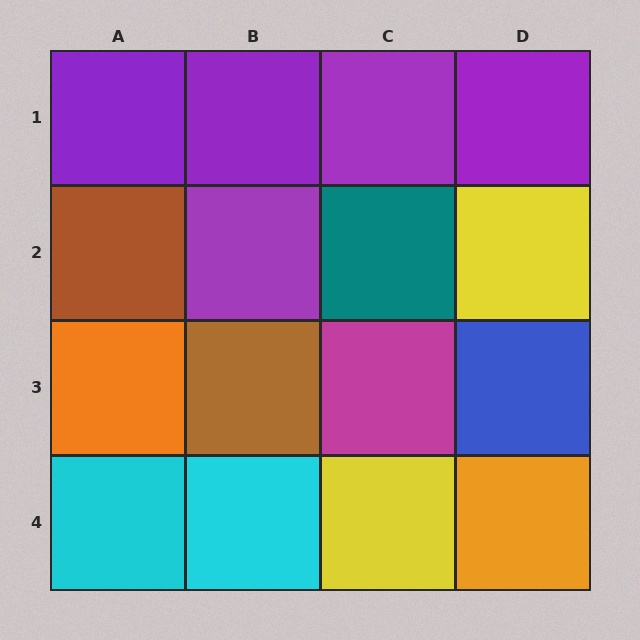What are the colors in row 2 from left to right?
Brown, purple, teal, yellow.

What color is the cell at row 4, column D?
Orange.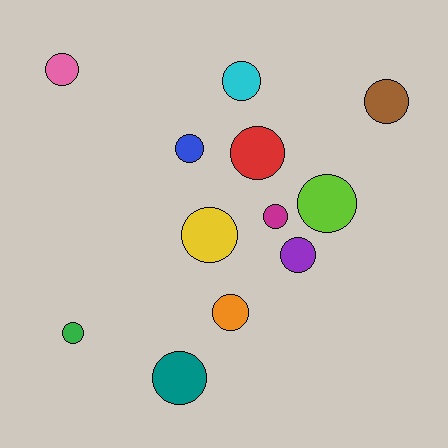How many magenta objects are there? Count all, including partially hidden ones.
There is 1 magenta object.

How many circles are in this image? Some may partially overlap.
There are 12 circles.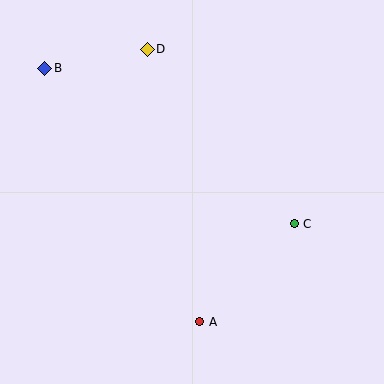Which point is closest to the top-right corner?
Point C is closest to the top-right corner.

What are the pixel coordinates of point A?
Point A is at (200, 322).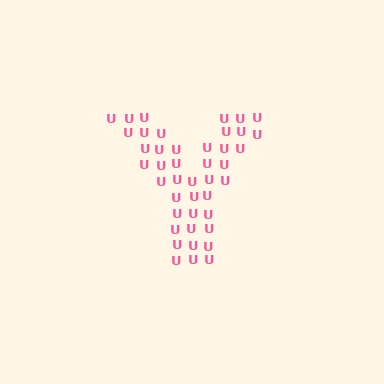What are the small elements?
The small elements are letter U's.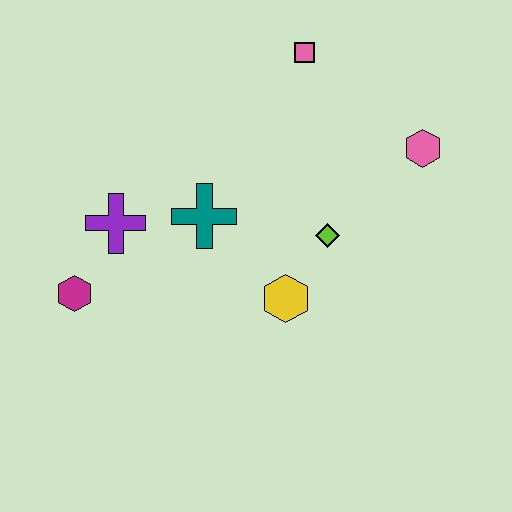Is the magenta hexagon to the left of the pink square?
Yes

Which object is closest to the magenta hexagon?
The purple cross is closest to the magenta hexagon.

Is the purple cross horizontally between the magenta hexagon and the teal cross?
Yes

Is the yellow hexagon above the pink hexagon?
No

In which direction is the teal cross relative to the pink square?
The teal cross is below the pink square.